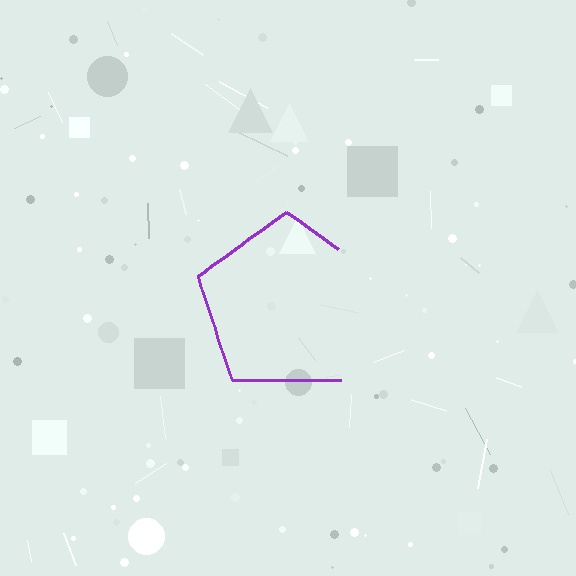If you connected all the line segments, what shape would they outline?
They would outline a pentagon.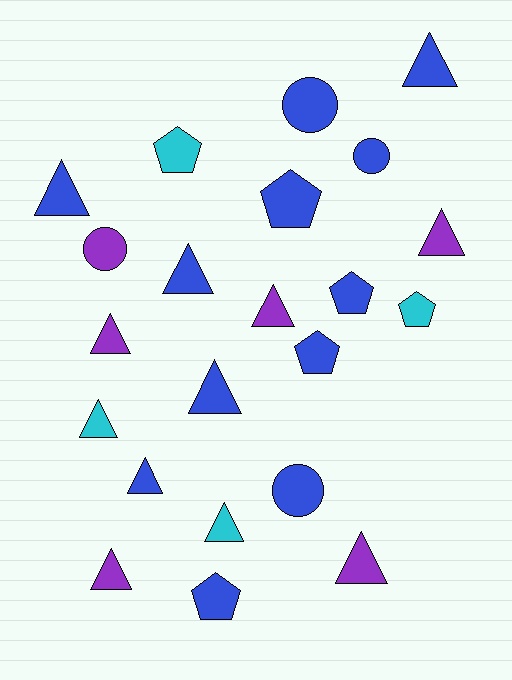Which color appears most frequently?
Blue, with 12 objects.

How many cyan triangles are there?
There are 2 cyan triangles.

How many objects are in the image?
There are 22 objects.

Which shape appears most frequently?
Triangle, with 12 objects.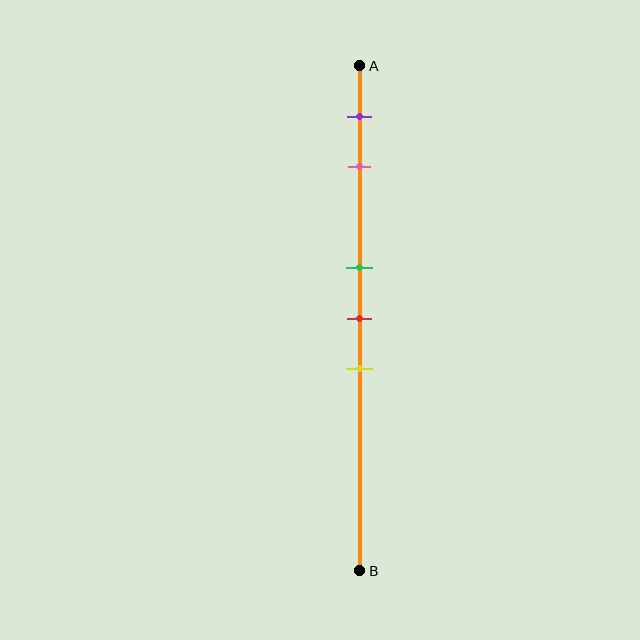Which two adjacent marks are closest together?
The green and red marks are the closest adjacent pair.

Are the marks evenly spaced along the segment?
No, the marks are not evenly spaced.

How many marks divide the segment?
There are 5 marks dividing the segment.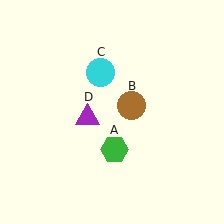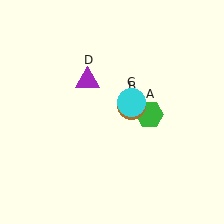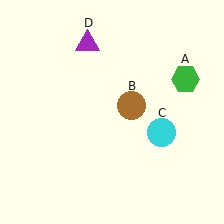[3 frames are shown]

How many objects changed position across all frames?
3 objects changed position: green hexagon (object A), cyan circle (object C), purple triangle (object D).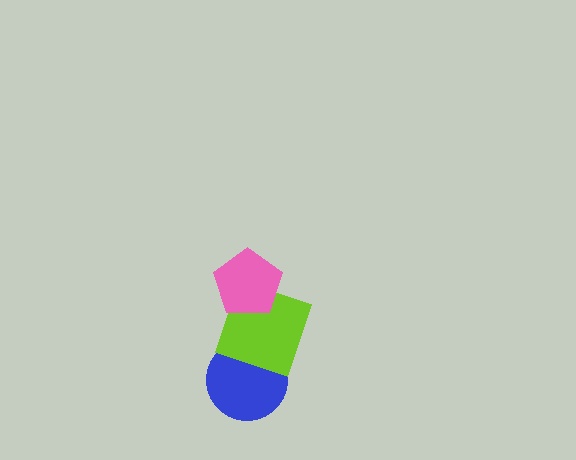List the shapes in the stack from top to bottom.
From top to bottom: the pink pentagon, the lime square, the blue circle.